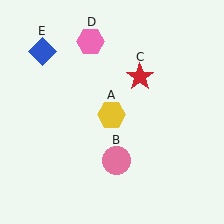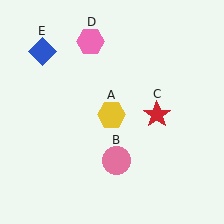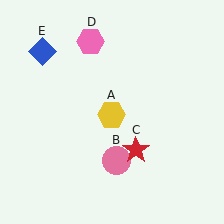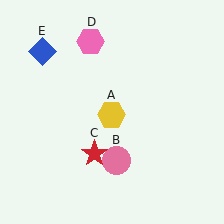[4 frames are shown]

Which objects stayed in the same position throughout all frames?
Yellow hexagon (object A) and pink circle (object B) and pink hexagon (object D) and blue diamond (object E) remained stationary.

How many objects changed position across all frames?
1 object changed position: red star (object C).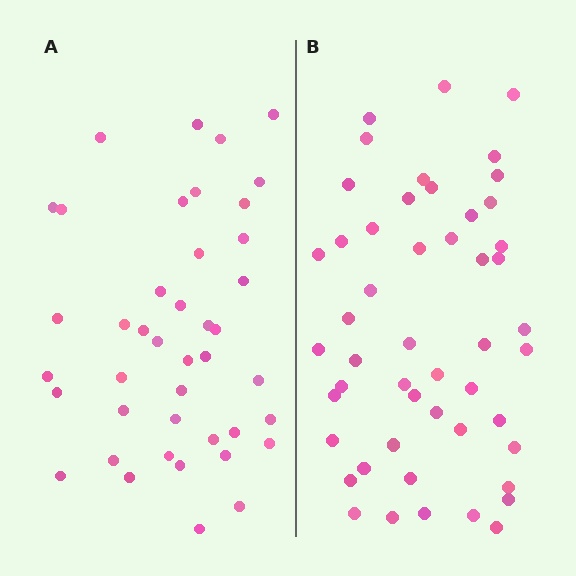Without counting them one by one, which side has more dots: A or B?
Region B (the right region) has more dots.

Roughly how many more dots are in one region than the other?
Region B has roughly 8 or so more dots than region A.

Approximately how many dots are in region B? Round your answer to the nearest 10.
About 50 dots.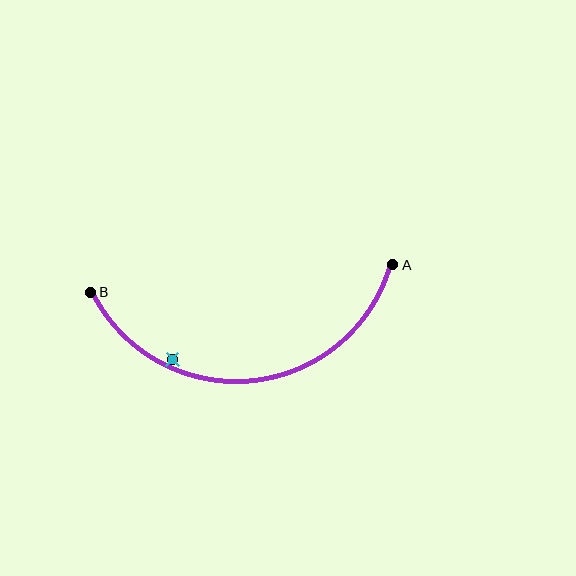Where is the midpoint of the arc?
The arc midpoint is the point on the curve farthest from the straight line joining A and B. It sits below that line.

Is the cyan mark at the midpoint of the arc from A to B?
No — the cyan mark does not lie on the arc at all. It sits slightly inside the curve.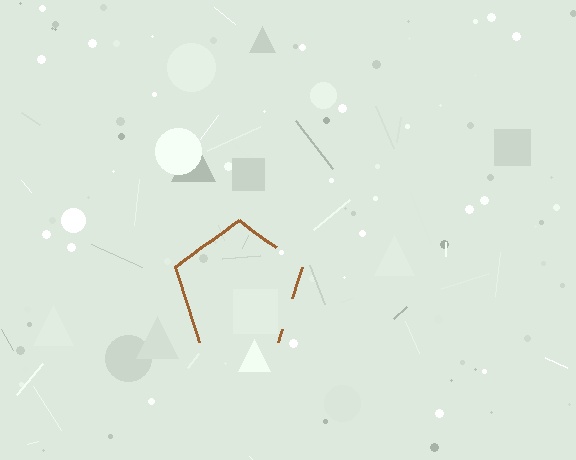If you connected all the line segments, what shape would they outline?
They would outline a pentagon.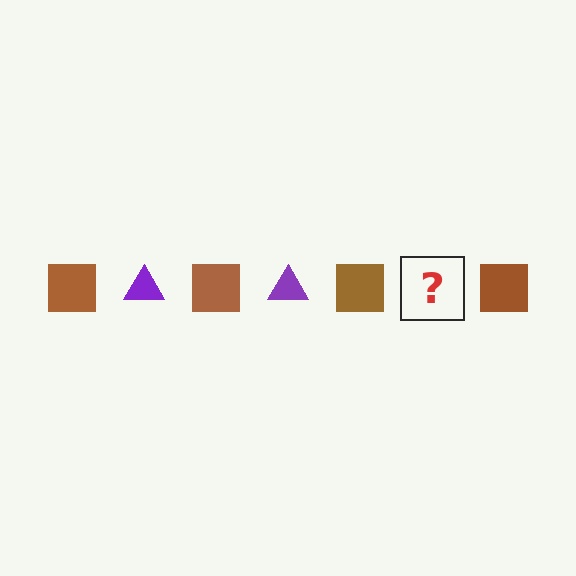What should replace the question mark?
The question mark should be replaced with a purple triangle.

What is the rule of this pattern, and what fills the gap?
The rule is that the pattern alternates between brown square and purple triangle. The gap should be filled with a purple triangle.